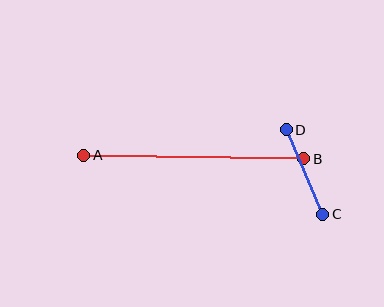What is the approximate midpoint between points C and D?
The midpoint is at approximately (304, 172) pixels.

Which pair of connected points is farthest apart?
Points A and B are farthest apart.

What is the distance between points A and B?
The distance is approximately 220 pixels.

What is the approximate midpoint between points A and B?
The midpoint is at approximately (194, 157) pixels.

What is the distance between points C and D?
The distance is approximately 92 pixels.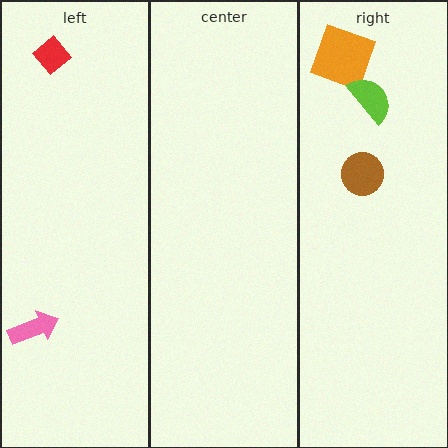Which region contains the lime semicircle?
The right region.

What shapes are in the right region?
The orange square, the brown circle, the lime semicircle.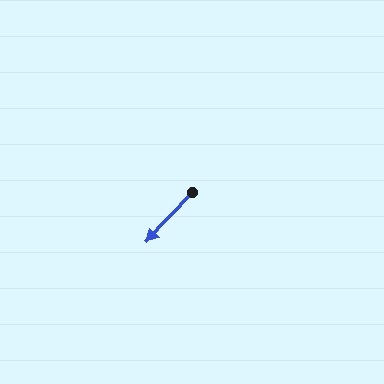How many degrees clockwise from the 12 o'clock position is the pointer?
Approximately 223 degrees.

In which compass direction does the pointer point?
Southwest.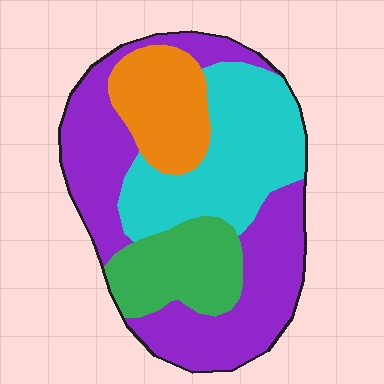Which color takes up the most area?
Purple, at roughly 40%.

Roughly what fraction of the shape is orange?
Orange takes up about one sixth (1/6) of the shape.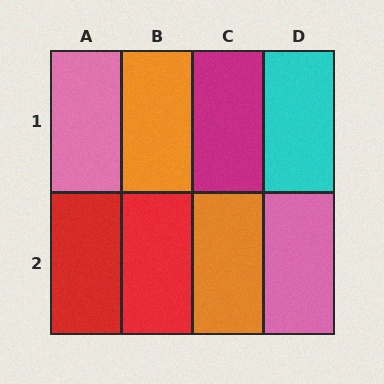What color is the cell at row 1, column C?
Magenta.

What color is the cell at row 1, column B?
Orange.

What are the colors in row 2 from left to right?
Red, red, orange, pink.